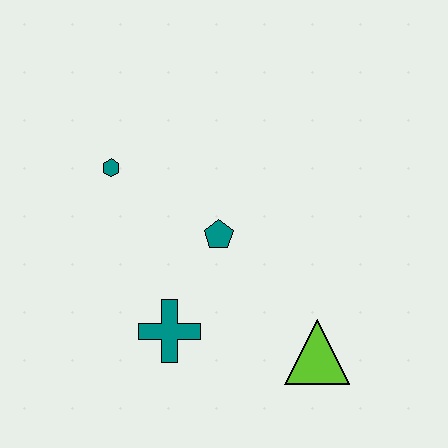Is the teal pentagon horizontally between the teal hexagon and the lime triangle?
Yes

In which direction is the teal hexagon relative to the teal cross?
The teal hexagon is above the teal cross.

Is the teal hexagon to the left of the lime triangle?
Yes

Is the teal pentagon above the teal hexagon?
No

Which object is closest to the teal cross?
The teal pentagon is closest to the teal cross.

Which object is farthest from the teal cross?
The teal hexagon is farthest from the teal cross.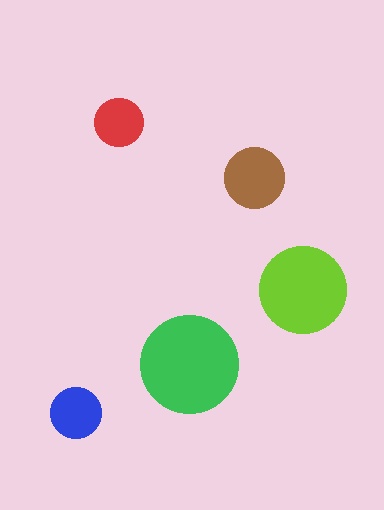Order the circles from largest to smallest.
the green one, the lime one, the brown one, the blue one, the red one.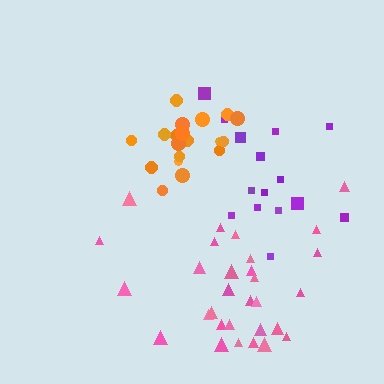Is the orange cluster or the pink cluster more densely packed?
Orange.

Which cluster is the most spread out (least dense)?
Purple.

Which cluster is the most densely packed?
Orange.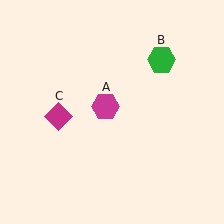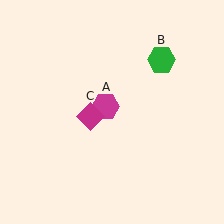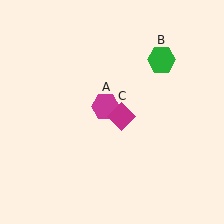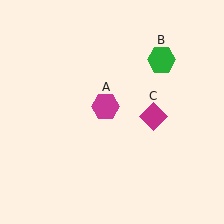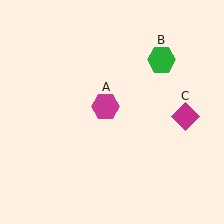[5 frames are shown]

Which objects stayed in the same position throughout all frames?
Magenta hexagon (object A) and green hexagon (object B) remained stationary.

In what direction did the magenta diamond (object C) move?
The magenta diamond (object C) moved right.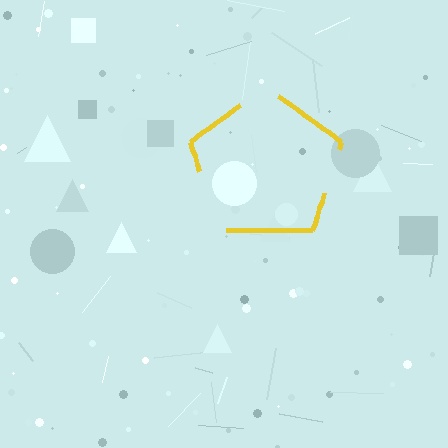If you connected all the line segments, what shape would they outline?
They would outline a pentagon.